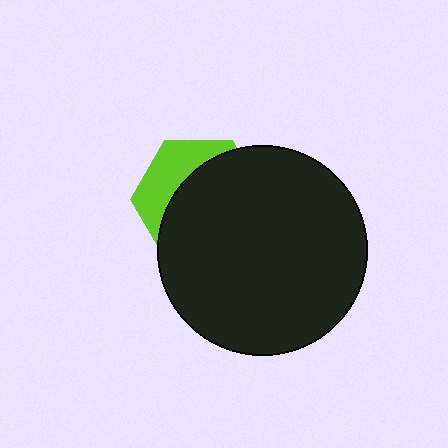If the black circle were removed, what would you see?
You would see the complete lime hexagon.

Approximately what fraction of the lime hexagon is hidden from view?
Roughly 67% of the lime hexagon is hidden behind the black circle.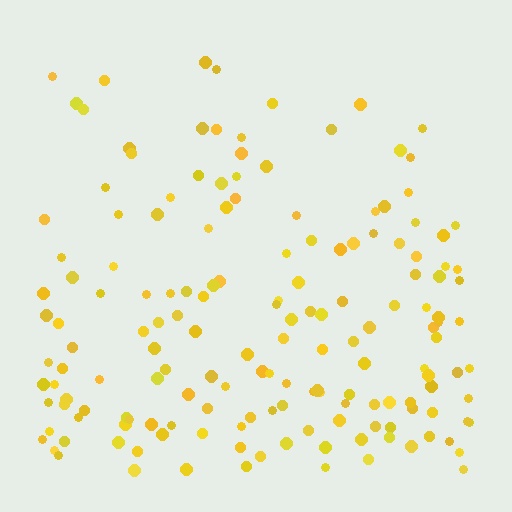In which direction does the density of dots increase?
From top to bottom, with the bottom side densest.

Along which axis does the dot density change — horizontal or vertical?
Vertical.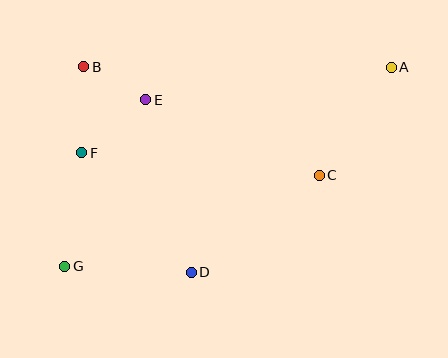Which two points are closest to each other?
Points B and E are closest to each other.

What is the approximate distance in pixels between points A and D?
The distance between A and D is approximately 286 pixels.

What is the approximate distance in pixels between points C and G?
The distance between C and G is approximately 270 pixels.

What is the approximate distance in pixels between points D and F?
The distance between D and F is approximately 162 pixels.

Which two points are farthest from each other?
Points A and G are farthest from each other.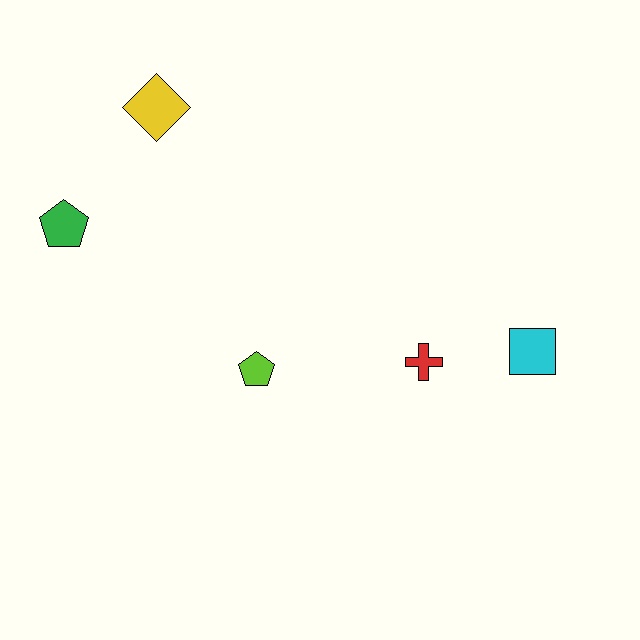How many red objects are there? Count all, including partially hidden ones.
There is 1 red object.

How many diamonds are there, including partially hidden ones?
There is 1 diamond.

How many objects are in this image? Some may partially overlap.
There are 5 objects.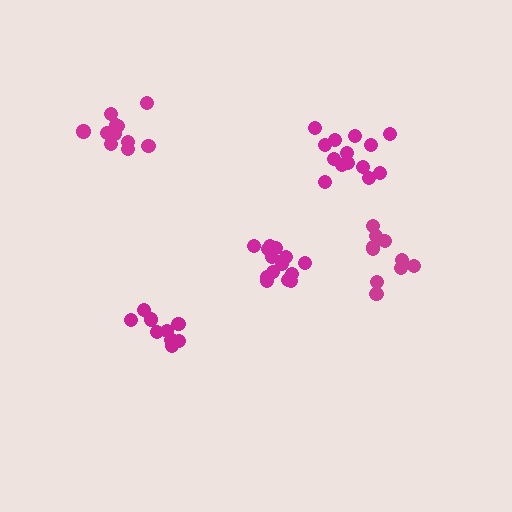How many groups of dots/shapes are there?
There are 5 groups.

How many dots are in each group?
Group 1: 10 dots, Group 2: 10 dots, Group 3: 14 dots, Group 4: 11 dots, Group 5: 15 dots (60 total).